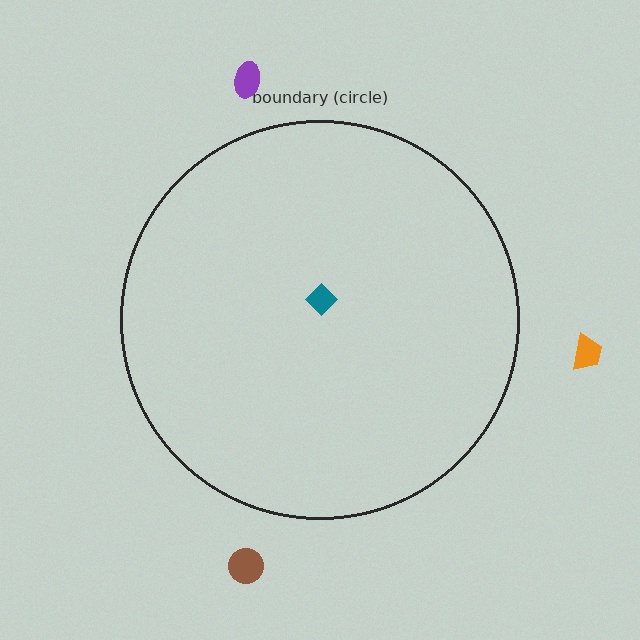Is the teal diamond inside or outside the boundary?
Inside.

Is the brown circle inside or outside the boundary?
Outside.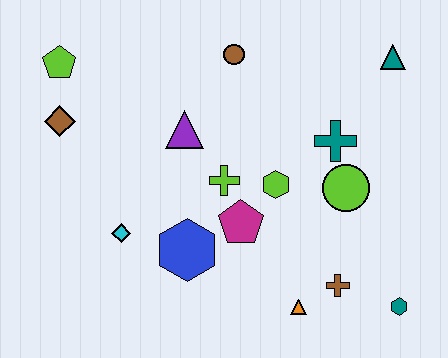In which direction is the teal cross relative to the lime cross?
The teal cross is to the right of the lime cross.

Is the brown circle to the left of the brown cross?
Yes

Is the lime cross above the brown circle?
No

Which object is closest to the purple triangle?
The lime cross is closest to the purple triangle.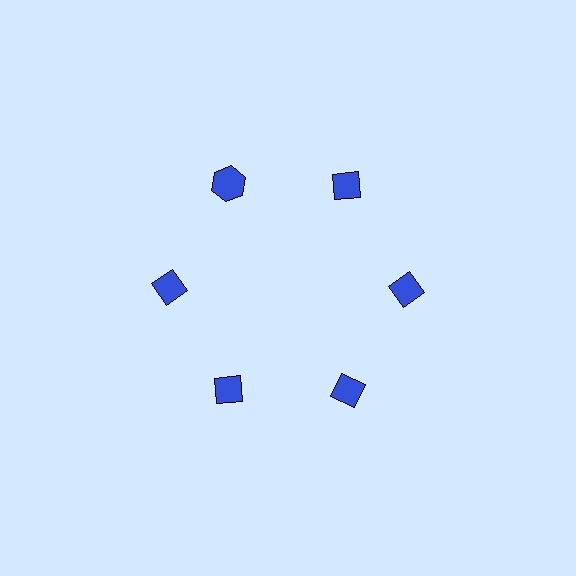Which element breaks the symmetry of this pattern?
The blue hexagon at roughly the 11 o'clock position breaks the symmetry. All other shapes are blue diamonds.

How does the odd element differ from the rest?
It has a different shape: hexagon instead of diamond.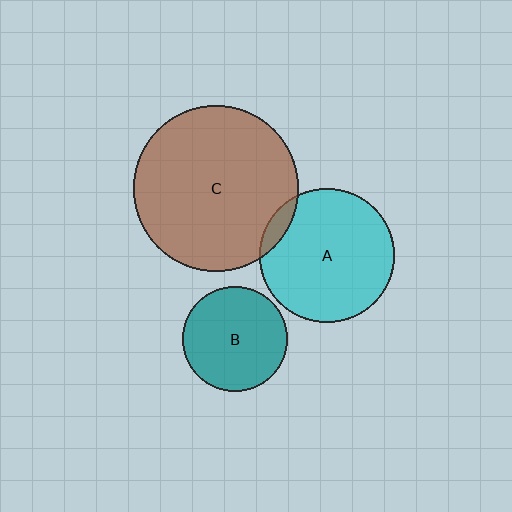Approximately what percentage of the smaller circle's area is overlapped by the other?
Approximately 5%.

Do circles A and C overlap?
Yes.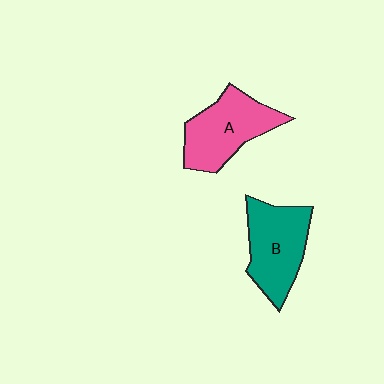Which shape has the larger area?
Shape A (pink).